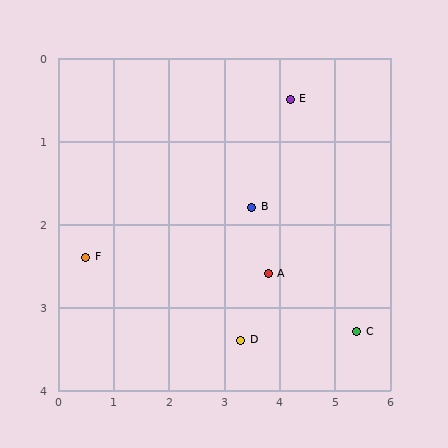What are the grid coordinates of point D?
Point D is at approximately (3.3, 3.4).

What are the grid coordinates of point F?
Point F is at approximately (0.5, 2.4).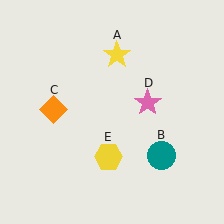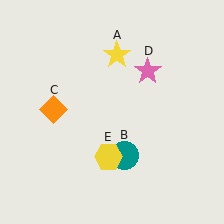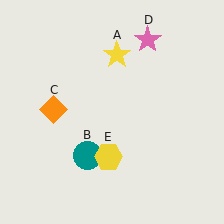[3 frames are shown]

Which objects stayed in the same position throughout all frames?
Yellow star (object A) and orange diamond (object C) and yellow hexagon (object E) remained stationary.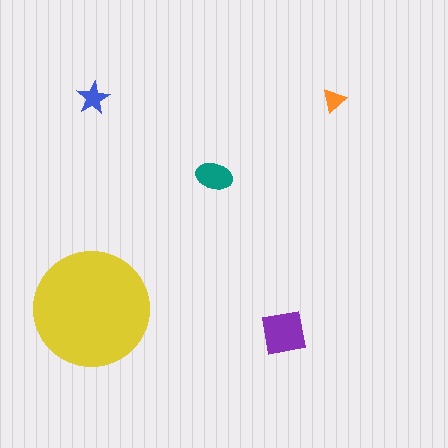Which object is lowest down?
The purple square is bottommost.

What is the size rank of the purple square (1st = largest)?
2nd.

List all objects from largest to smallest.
The yellow circle, the purple square, the teal ellipse, the blue star, the orange triangle.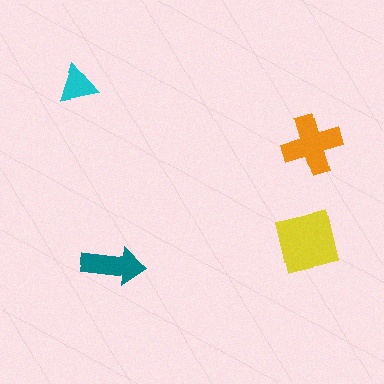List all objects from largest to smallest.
The yellow square, the orange cross, the teal arrow, the cyan triangle.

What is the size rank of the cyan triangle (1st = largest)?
4th.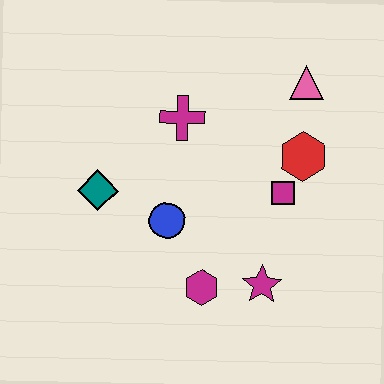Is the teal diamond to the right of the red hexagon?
No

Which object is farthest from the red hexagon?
The teal diamond is farthest from the red hexagon.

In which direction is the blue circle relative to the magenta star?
The blue circle is to the left of the magenta star.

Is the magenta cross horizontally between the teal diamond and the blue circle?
No